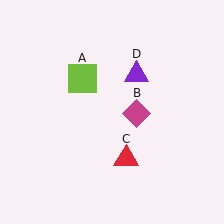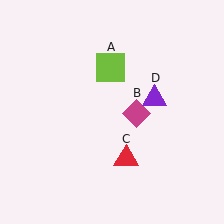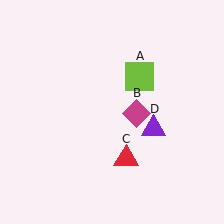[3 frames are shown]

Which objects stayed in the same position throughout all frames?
Magenta diamond (object B) and red triangle (object C) remained stationary.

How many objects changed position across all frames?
2 objects changed position: lime square (object A), purple triangle (object D).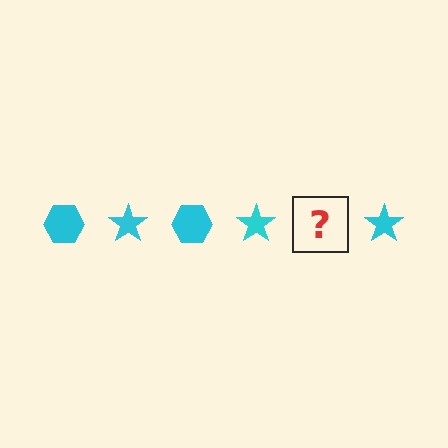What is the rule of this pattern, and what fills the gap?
The rule is that the pattern cycles through hexagon, star shapes in cyan. The gap should be filled with a cyan hexagon.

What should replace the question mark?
The question mark should be replaced with a cyan hexagon.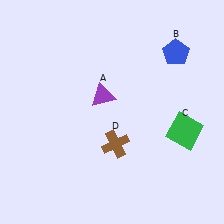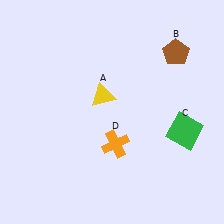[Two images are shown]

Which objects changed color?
A changed from purple to yellow. B changed from blue to brown. D changed from brown to orange.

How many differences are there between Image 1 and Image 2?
There are 3 differences between the two images.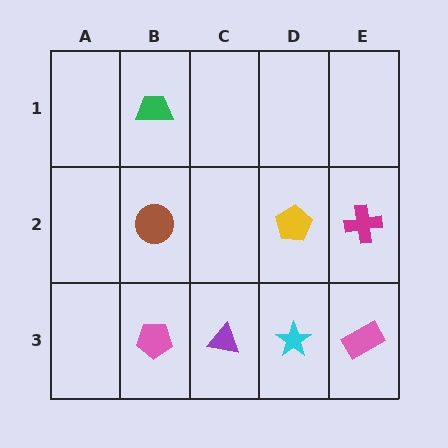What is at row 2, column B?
A brown circle.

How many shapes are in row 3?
4 shapes.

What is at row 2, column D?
A yellow pentagon.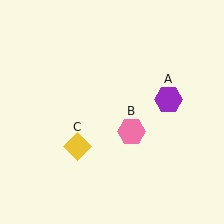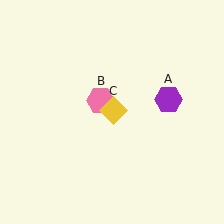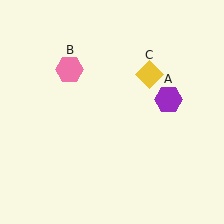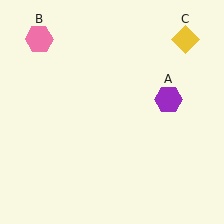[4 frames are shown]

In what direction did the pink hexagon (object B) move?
The pink hexagon (object B) moved up and to the left.